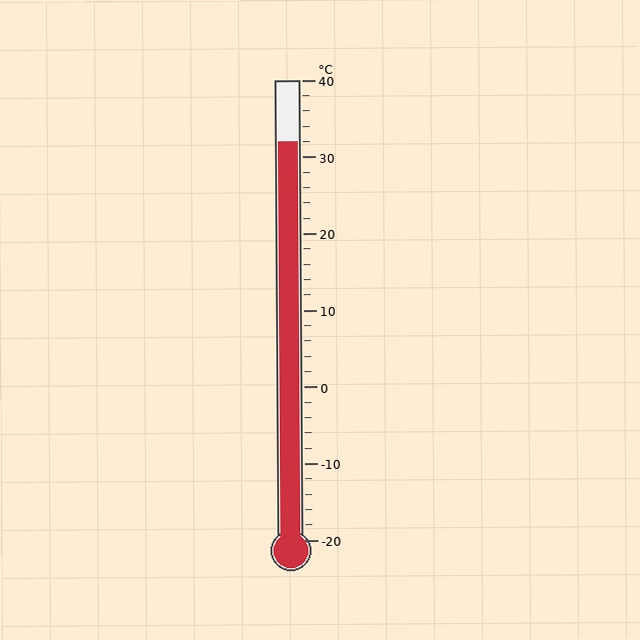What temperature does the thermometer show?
The thermometer shows approximately 32°C.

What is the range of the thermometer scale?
The thermometer scale ranges from -20°C to 40°C.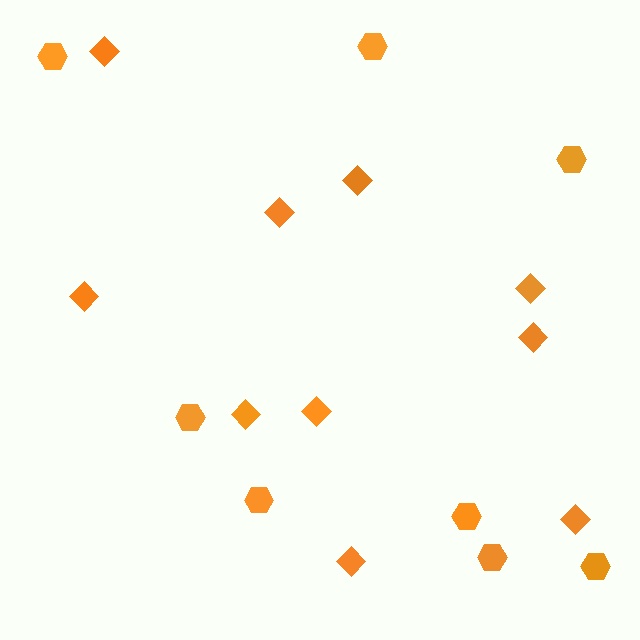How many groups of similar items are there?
There are 2 groups: one group of hexagons (8) and one group of diamonds (10).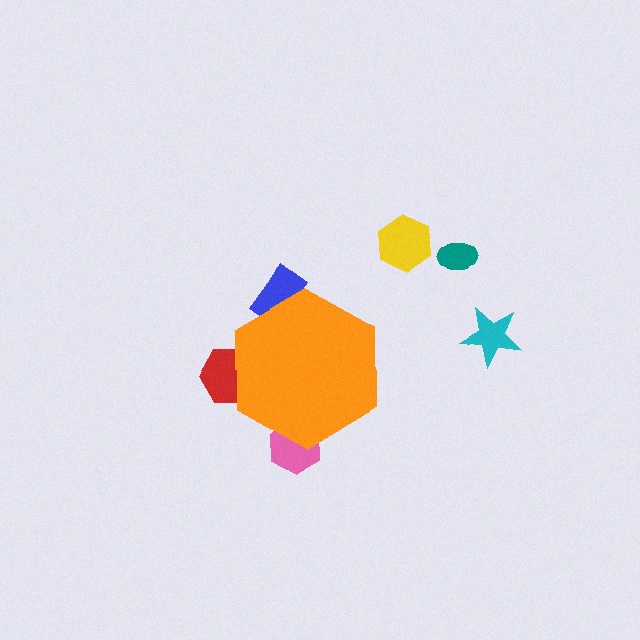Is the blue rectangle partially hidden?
Yes, the blue rectangle is partially hidden behind the orange hexagon.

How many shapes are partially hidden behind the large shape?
3 shapes are partially hidden.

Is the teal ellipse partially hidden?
No, the teal ellipse is fully visible.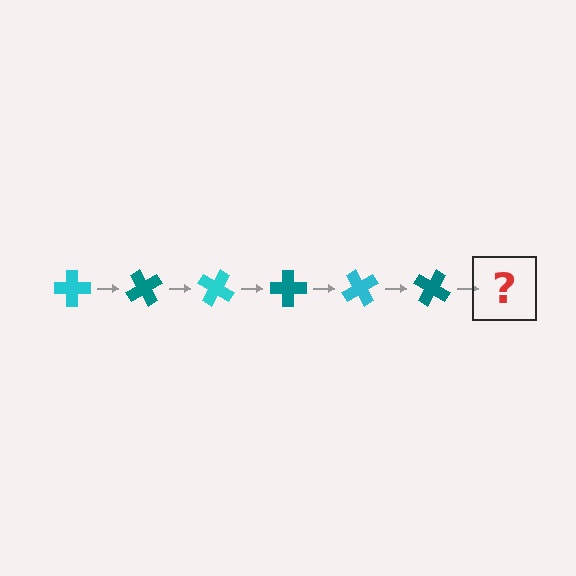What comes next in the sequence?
The next element should be a cyan cross, rotated 360 degrees from the start.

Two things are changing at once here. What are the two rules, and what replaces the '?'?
The two rules are that it rotates 60 degrees each step and the color cycles through cyan and teal. The '?' should be a cyan cross, rotated 360 degrees from the start.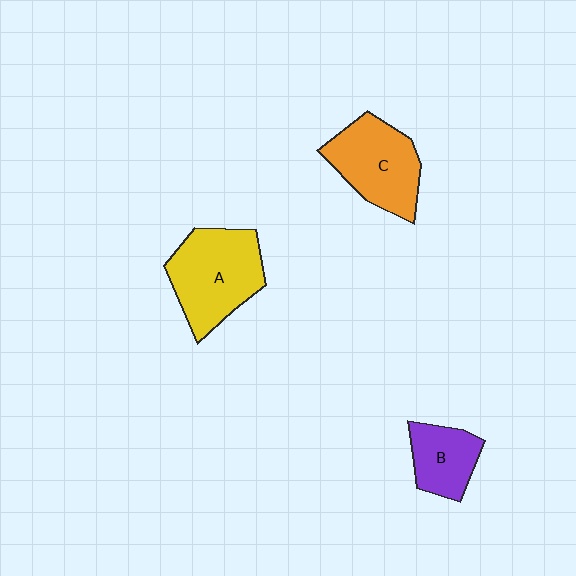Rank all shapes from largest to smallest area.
From largest to smallest: A (yellow), C (orange), B (purple).